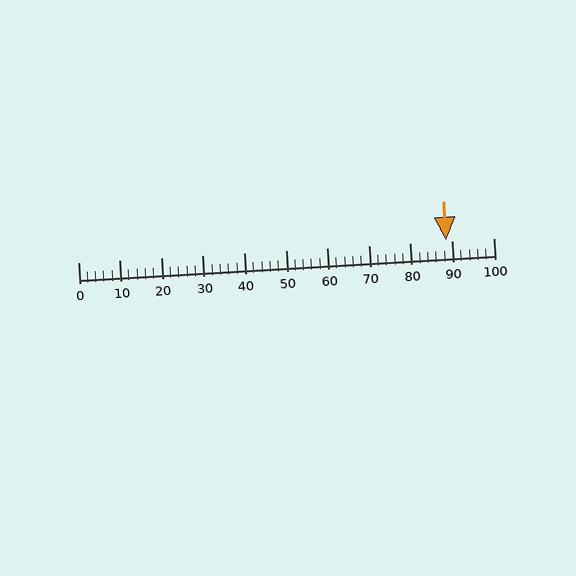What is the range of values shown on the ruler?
The ruler shows values from 0 to 100.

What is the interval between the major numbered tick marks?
The major tick marks are spaced 10 units apart.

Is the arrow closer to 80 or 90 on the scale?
The arrow is closer to 90.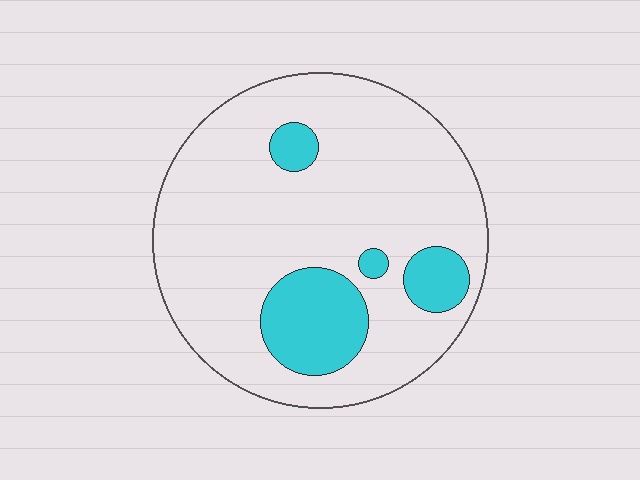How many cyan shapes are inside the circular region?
4.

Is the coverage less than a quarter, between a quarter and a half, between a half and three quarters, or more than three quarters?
Less than a quarter.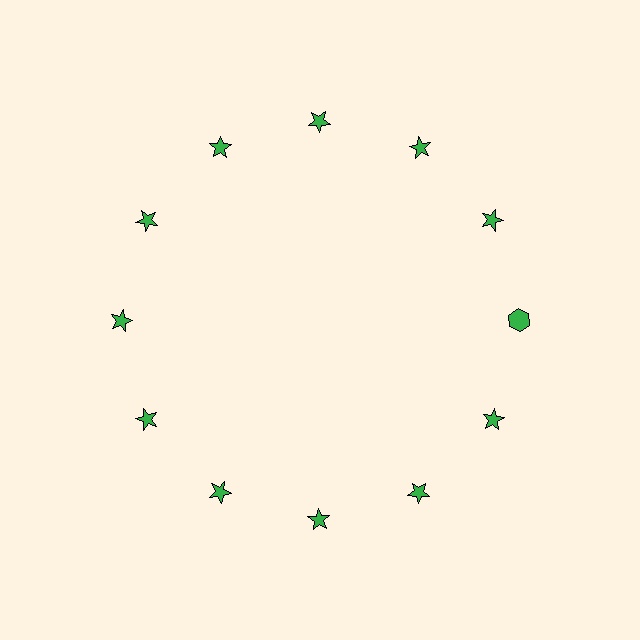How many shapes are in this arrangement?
There are 12 shapes arranged in a ring pattern.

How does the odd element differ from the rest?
It has a different shape: hexagon instead of star.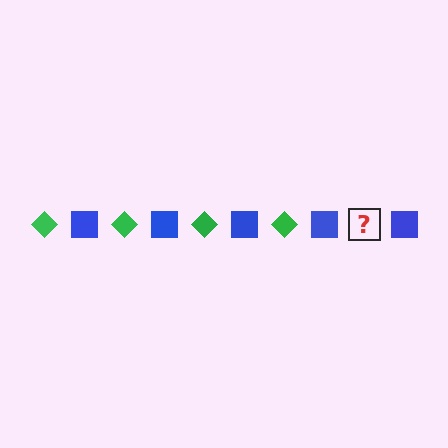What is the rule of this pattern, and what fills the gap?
The rule is that the pattern alternates between green diamond and blue square. The gap should be filled with a green diamond.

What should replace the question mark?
The question mark should be replaced with a green diamond.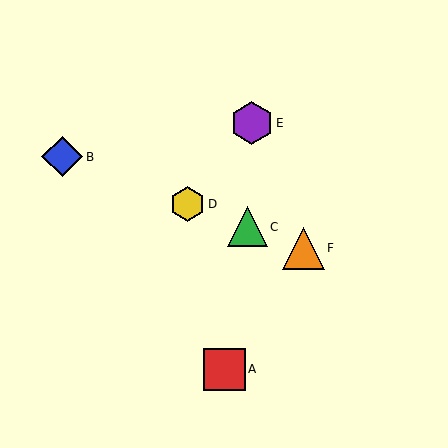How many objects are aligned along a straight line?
4 objects (B, C, D, F) are aligned along a straight line.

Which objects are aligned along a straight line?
Objects B, C, D, F are aligned along a straight line.